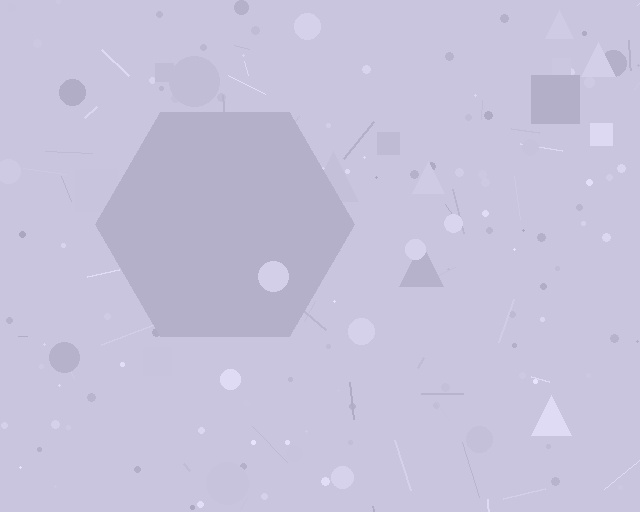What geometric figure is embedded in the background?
A hexagon is embedded in the background.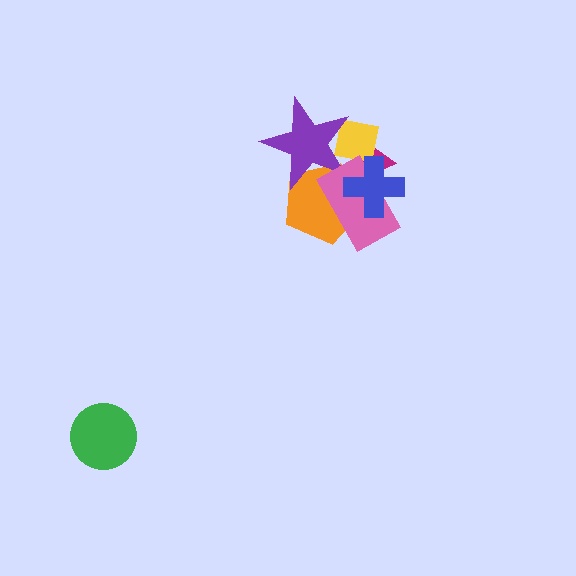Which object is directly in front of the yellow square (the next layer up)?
The purple star is directly in front of the yellow square.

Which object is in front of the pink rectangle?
The blue cross is in front of the pink rectangle.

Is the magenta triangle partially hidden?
Yes, it is partially covered by another shape.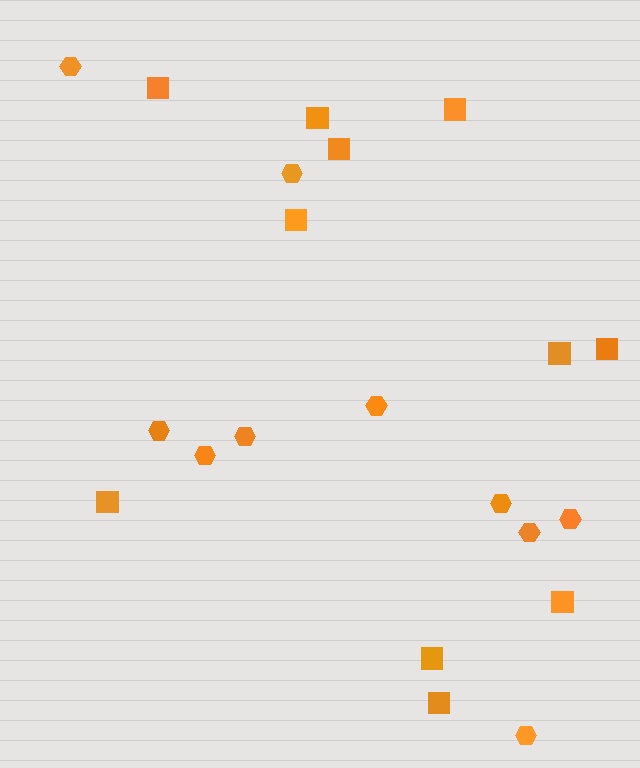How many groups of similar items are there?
There are 2 groups: one group of hexagons (10) and one group of squares (11).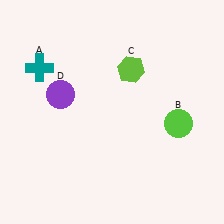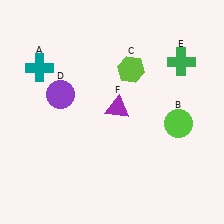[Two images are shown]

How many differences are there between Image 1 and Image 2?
There are 2 differences between the two images.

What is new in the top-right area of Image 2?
A purple triangle (F) was added in the top-right area of Image 2.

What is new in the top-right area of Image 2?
A green cross (E) was added in the top-right area of Image 2.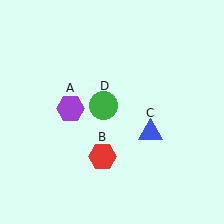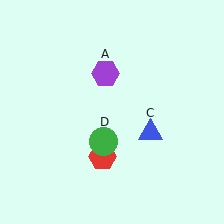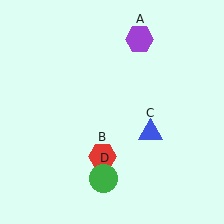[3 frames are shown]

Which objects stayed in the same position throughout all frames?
Red hexagon (object B) and blue triangle (object C) remained stationary.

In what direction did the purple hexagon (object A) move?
The purple hexagon (object A) moved up and to the right.